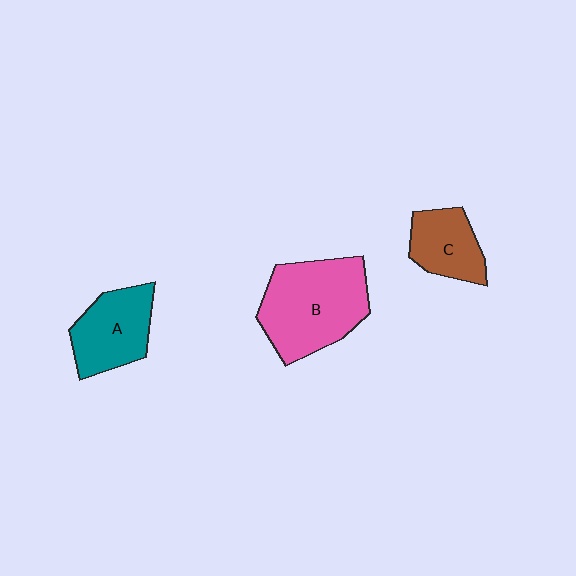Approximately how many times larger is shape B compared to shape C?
Approximately 2.0 times.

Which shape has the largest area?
Shape B (pink).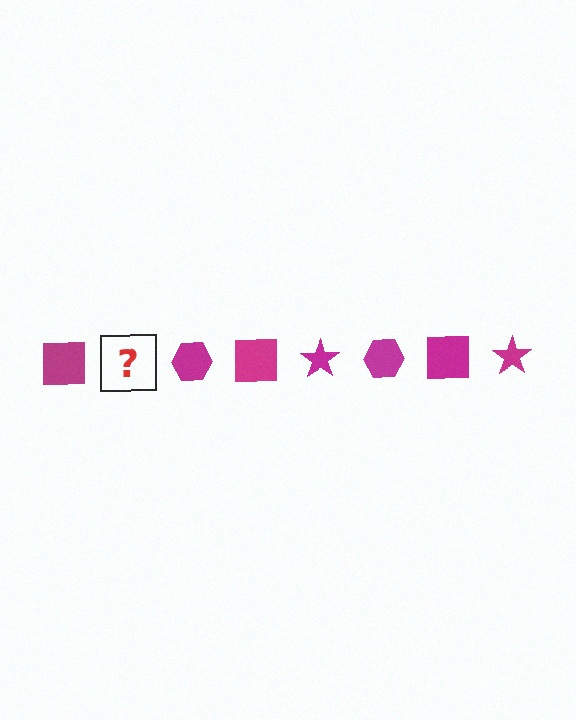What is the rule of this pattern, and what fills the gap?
The rule is that the pattern cycles through square, star, hexagon shapes in magenta. The gap should be filled with a magenta star.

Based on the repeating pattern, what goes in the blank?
The blank should be a magenta star.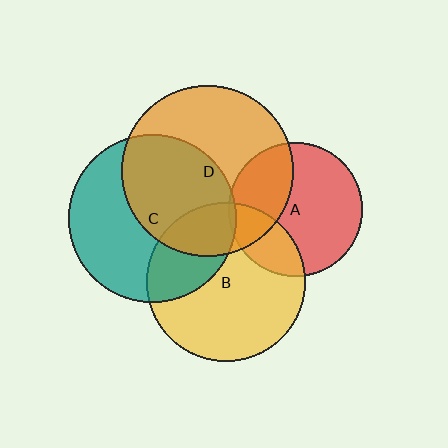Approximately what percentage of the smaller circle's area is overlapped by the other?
Approximately 25%.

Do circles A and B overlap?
Yes.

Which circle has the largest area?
Circle D (orange).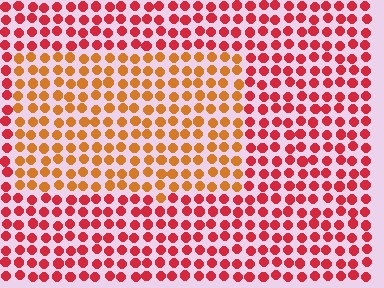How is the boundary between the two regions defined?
The boundary is defined purely by a slight shift in hue (about 37 degrees). Spacing, size, and orientation are identical on both sides.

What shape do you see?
I see a rectangle.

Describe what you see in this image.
The image is filled with small red elements in a uniform arrangement. A rectangle-shaped region is visible where the elements are tinted to a slightly different hue, forming a subtle color boundary.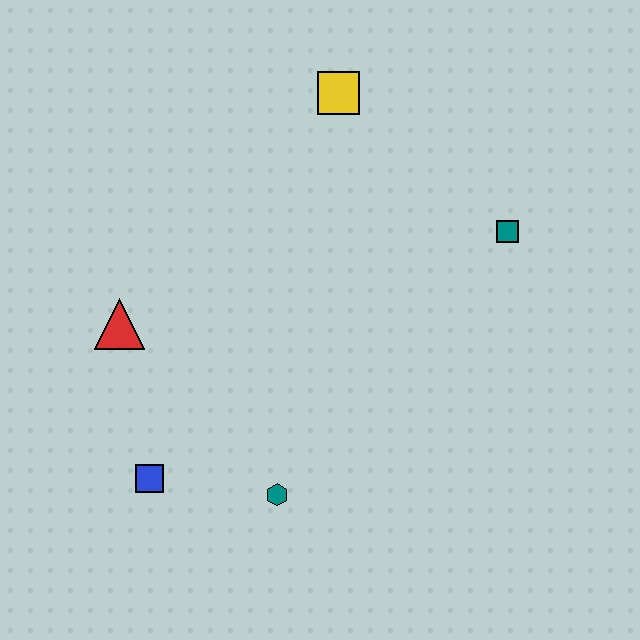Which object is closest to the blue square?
The teal hexagon is closest to the blue square.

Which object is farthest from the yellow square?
The blue square is farthest from the yellow square.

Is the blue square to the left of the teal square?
Yes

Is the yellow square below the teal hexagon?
No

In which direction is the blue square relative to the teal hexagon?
The blue square is to the left of the teal hexagon.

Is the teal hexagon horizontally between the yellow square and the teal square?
No